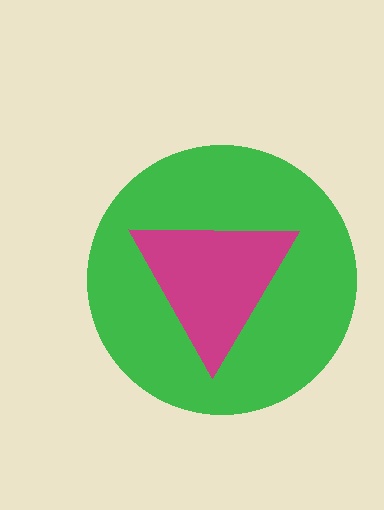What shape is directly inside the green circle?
The magenta triangle.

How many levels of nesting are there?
2.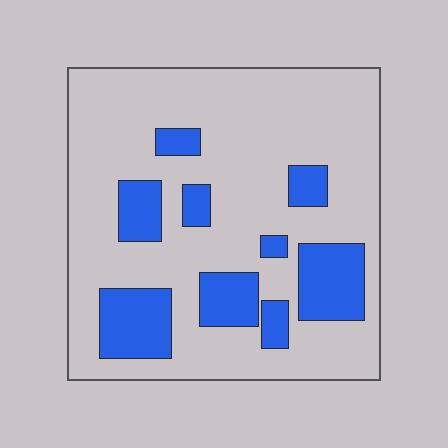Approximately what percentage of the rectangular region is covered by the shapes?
Approximately 25%.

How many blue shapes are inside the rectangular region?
9.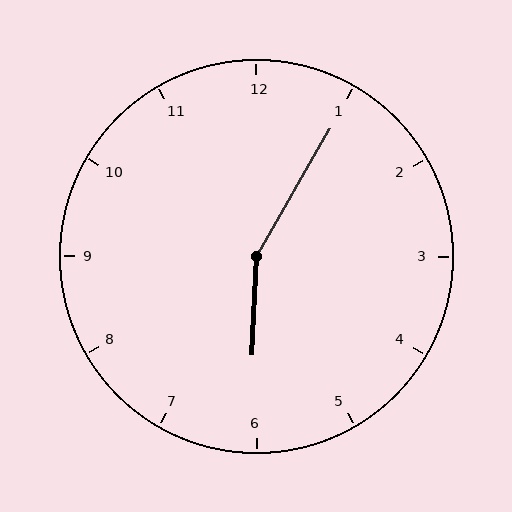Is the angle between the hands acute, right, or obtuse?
It is obtuse.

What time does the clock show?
6:05.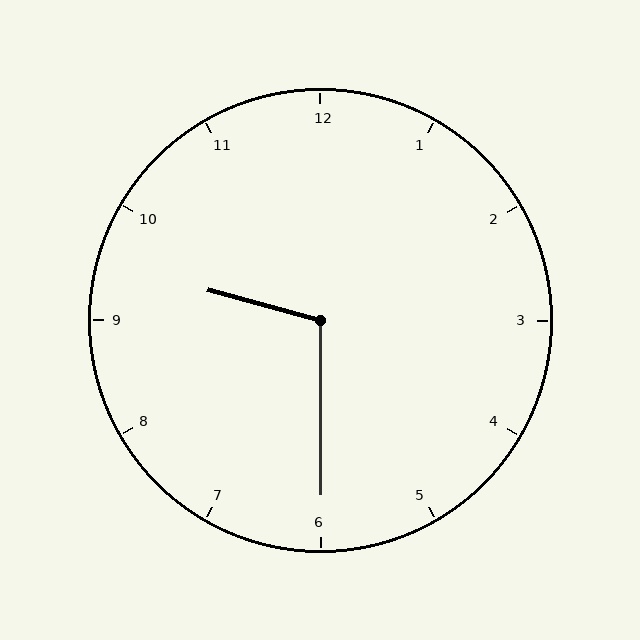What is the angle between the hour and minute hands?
Approximately 105 degrees.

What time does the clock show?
9:30.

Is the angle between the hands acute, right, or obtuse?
It is obtuse.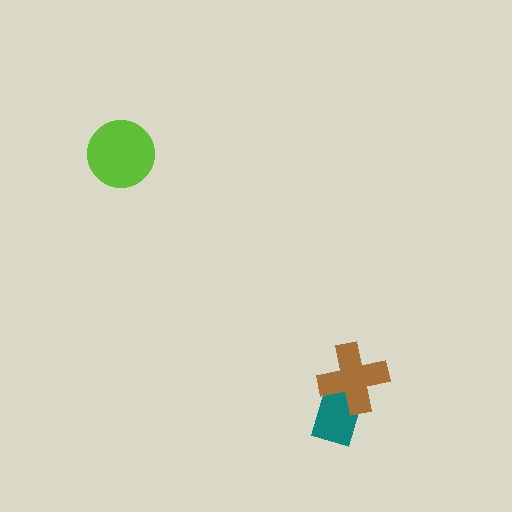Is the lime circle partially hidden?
No, no other shape covers it.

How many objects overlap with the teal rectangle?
1 object overlaps with the teal rectangle.